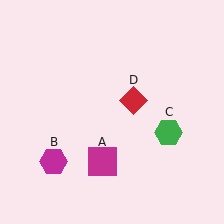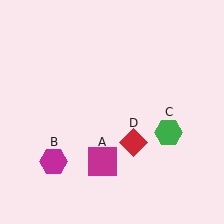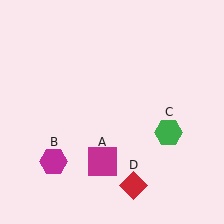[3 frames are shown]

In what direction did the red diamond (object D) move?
The red diamond (object D) moved down.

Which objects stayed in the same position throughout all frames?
Magenta square (object A) and magenta hexagon (object B) and green hexagon (object C) remained stationary.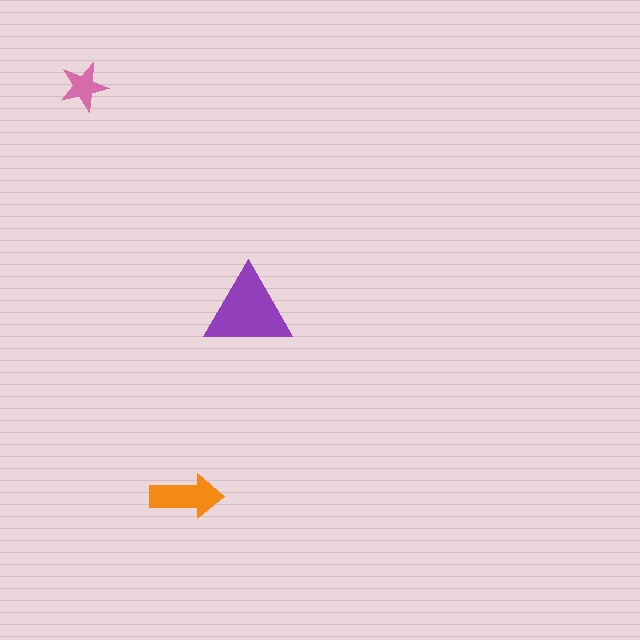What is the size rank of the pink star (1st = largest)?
3rd.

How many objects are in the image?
There are 3 objects in the image.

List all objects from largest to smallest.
The purple triangle, the orange arrow, the pink star.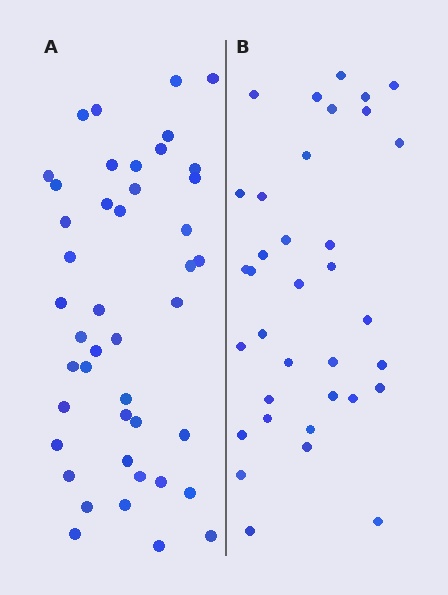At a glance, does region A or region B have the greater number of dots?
Region A (the left region) has more dots.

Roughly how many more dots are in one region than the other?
Region A has roughly 8 or so more dots than region B.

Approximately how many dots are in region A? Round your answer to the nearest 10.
About 40 dots. (The exact count is 44, which rounds to 40.)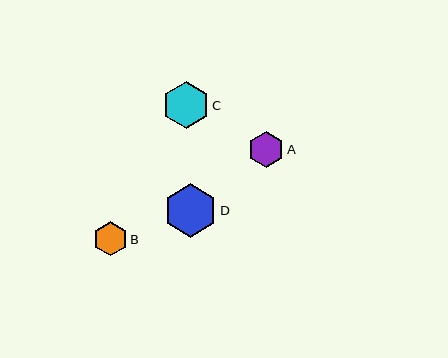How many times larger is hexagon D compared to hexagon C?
Hexagon D is approximately 1.2 times the size of hexagon C.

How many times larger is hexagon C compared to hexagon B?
Hexagon C is approximately 1.4 times the size of hexagon B.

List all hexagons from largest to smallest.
From largest to smallest: D, C, A, B.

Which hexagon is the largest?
Hexagon D is the largest with a size of approximately 54 pixels.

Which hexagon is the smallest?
Hexagon B is the smallest with a size of approximately 34 pixels.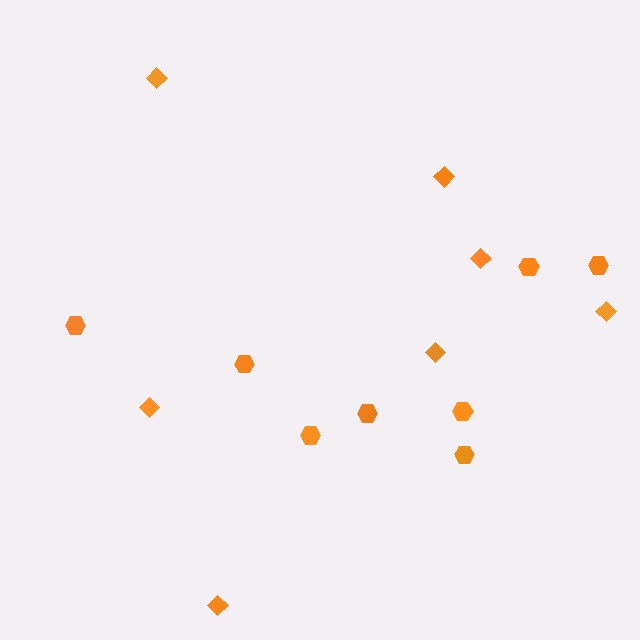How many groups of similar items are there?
There are 2 groups: one group of hexagons (8) and one group of diamonds (7).